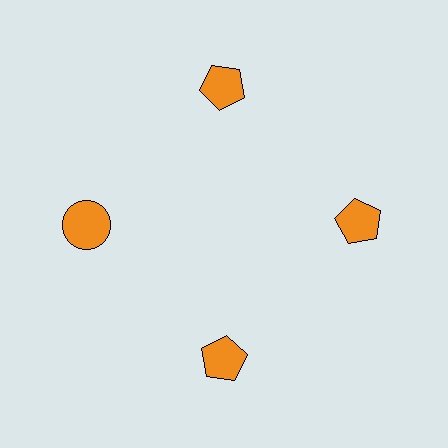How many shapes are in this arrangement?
There are 4 shapes arranged in a ring pattern.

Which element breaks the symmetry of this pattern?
The orange circle at roughly the 9 o'clock position breaks the symmetry. All other shapes are orange pentagons.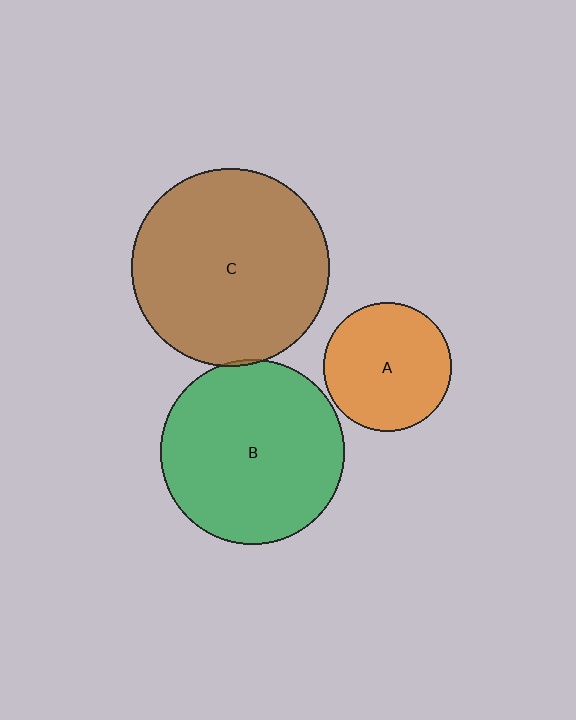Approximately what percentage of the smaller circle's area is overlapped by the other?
Approximately 5%.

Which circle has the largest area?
Circle C (brown).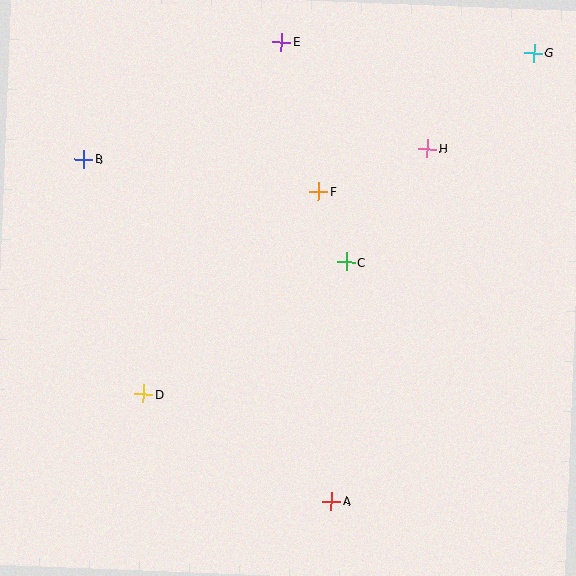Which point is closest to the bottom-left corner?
Point D is closest to the bottom-left corner.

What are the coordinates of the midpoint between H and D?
The midpoint between H and D is at (285, 271).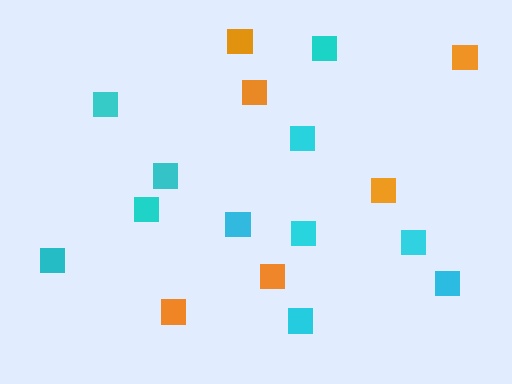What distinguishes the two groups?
There are 2 groups: one group of cyan squares (11) and one group of orange squares (6).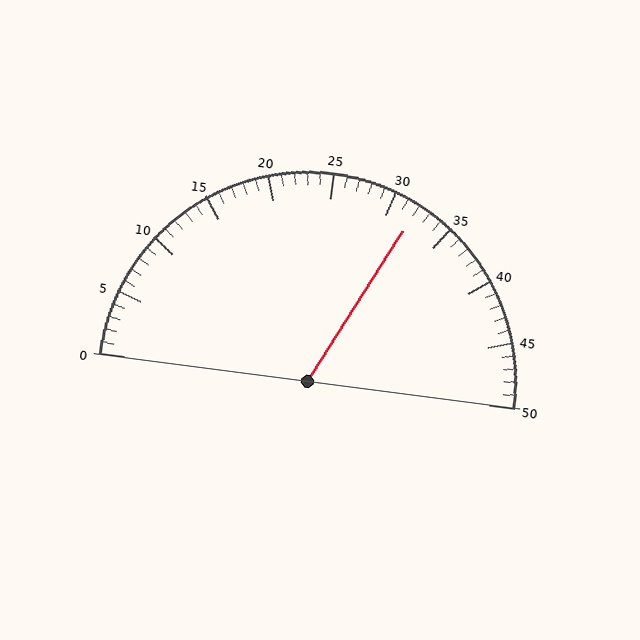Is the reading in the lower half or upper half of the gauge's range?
The reading is in the upper half of the range (0 to 50).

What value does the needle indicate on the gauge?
The needle indicates approximately 32.